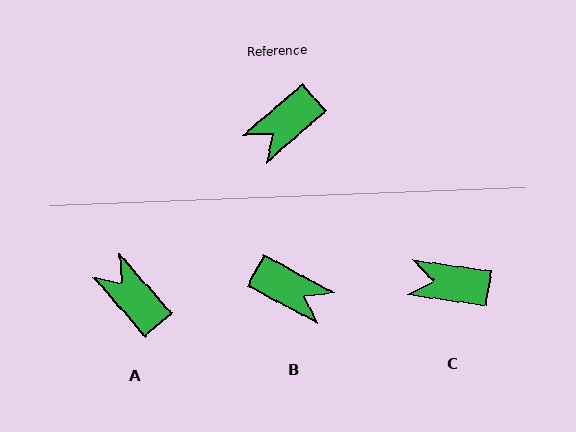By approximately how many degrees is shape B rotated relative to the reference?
Approximately 111 degrees counter-clockwise.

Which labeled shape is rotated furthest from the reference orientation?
B, about 111 degrees away.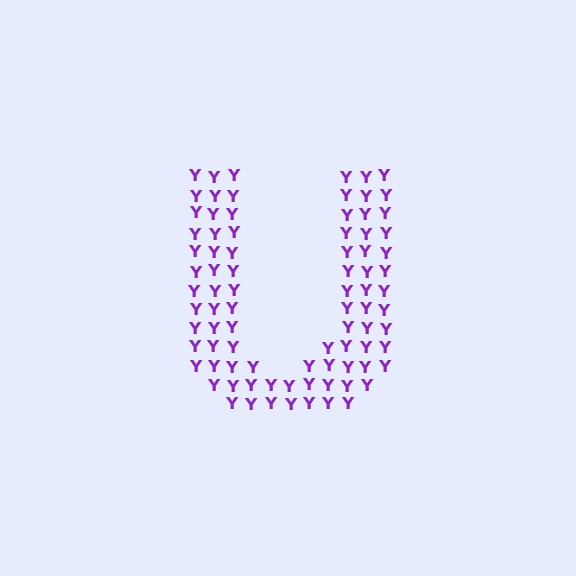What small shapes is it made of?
It is made of small letter Y's.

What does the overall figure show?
The overall figure shows the letter U.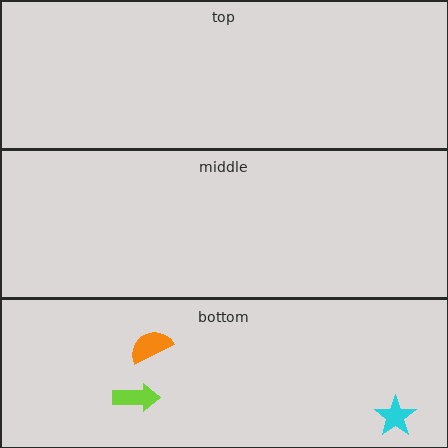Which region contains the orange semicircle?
The bottom region.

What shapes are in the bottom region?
The lime arrow, the orange semicircle, the cyan star.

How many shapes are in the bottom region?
3.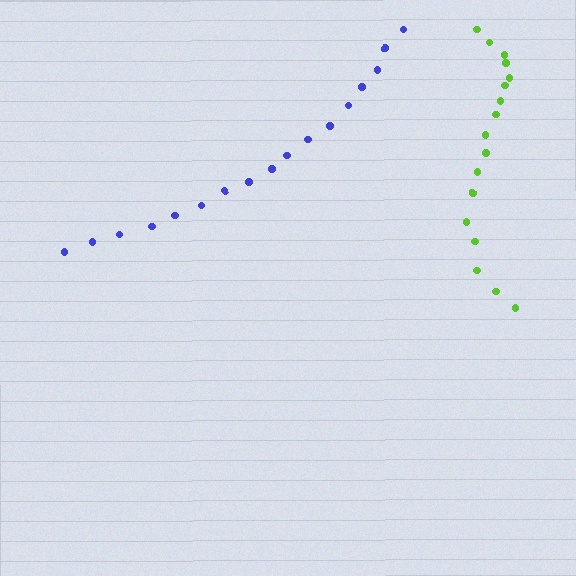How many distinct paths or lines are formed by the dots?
There are 2 distinct paths.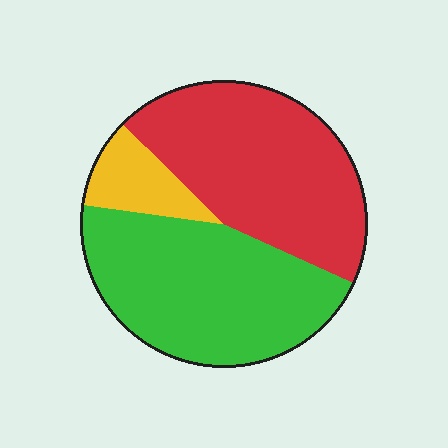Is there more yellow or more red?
Red.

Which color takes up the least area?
Yellow, at roughly 10%.